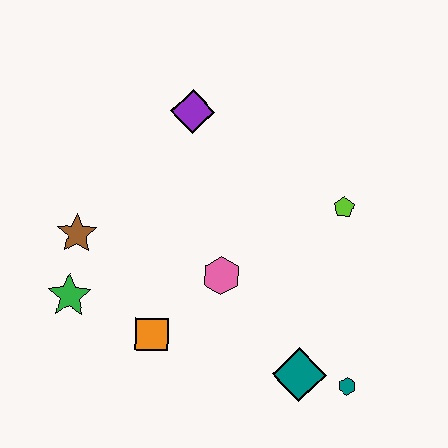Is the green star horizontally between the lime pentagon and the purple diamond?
No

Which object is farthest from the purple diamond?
The teal hexagon is farthest from the purple diamond.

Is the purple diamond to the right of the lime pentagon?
No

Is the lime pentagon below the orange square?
No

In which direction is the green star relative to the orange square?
The green star is to the left of the orange square.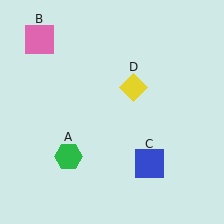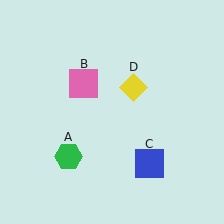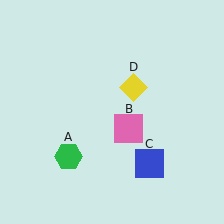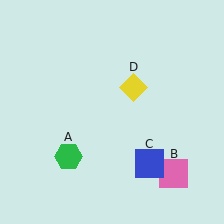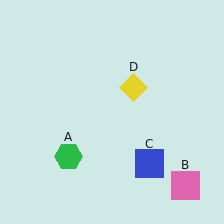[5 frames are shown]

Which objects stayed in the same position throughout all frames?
Green hexagon (object A) and blue square (object C) and yellow diamond (object D) remained stationary.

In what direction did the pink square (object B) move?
The pink square (object B) moved down and to the right.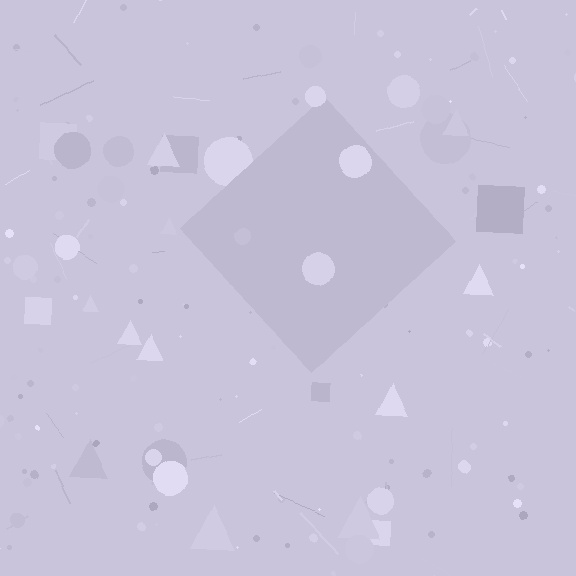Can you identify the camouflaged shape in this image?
The camouflaged shape is a diamond.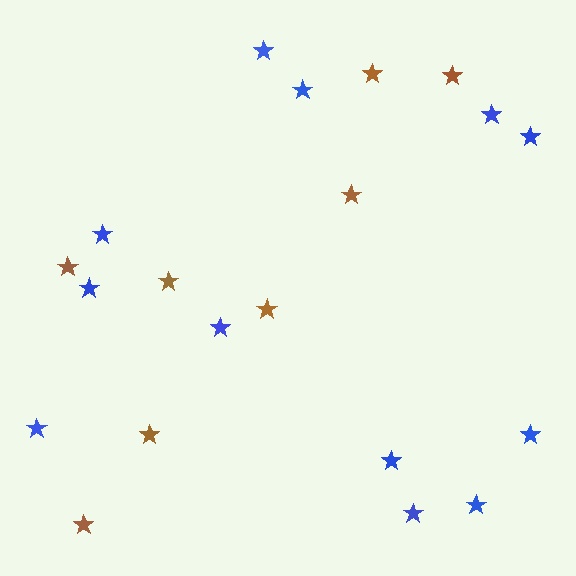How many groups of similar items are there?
There are 2 groups: one group of brown stars (8) and one group of blue stars (12).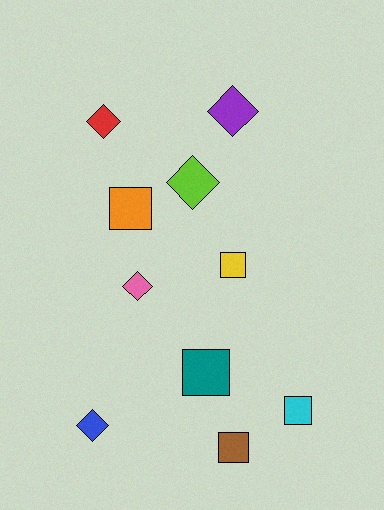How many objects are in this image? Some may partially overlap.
There are 10 objects.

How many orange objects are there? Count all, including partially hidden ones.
There is 1 orange object.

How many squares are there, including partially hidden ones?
There are 5 squares.